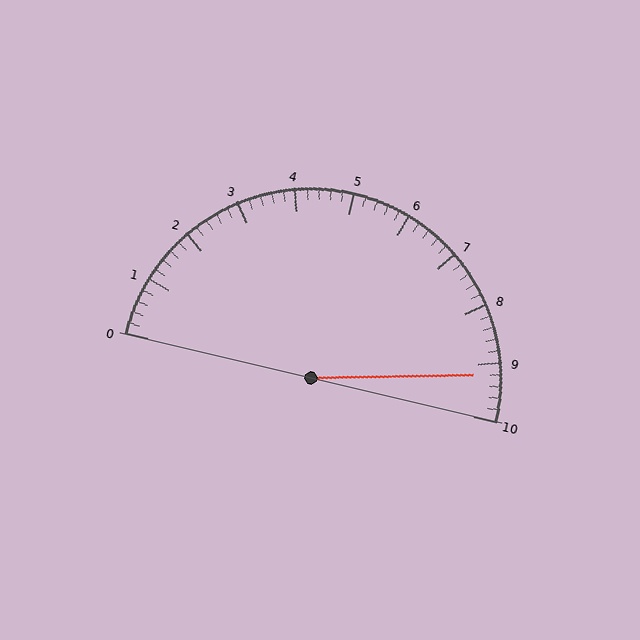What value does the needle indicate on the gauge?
The needle indicates approximately 9.2.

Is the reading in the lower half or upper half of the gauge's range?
The reading is in the upper half of the range (0 to 10).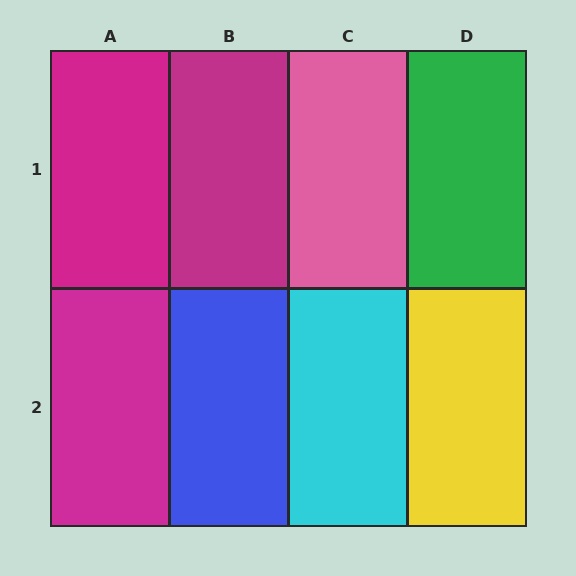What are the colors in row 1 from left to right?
Magenta, magenta, pink, green.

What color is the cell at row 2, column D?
Yellow.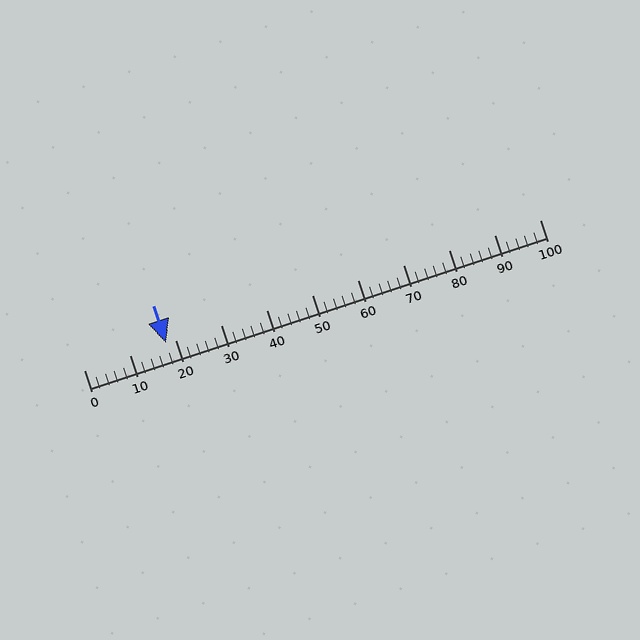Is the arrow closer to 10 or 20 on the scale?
The arrow is closer to 20.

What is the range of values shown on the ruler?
The ruler shows values from 0 to 100.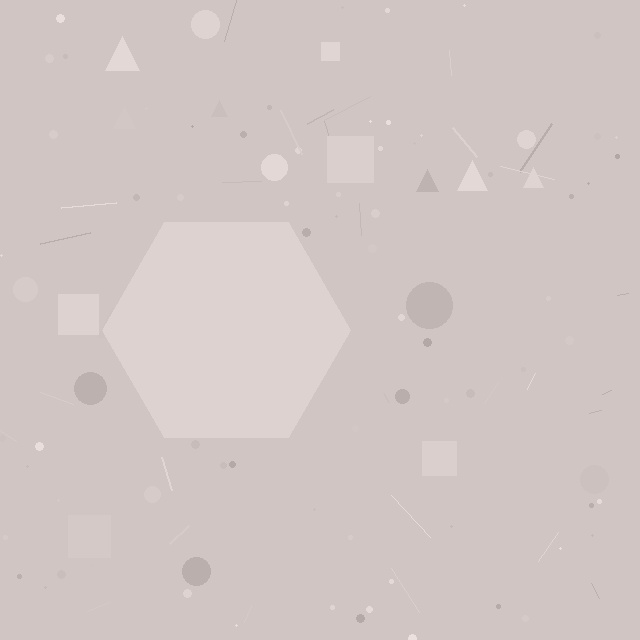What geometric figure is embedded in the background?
A hexagon is embedded in the background.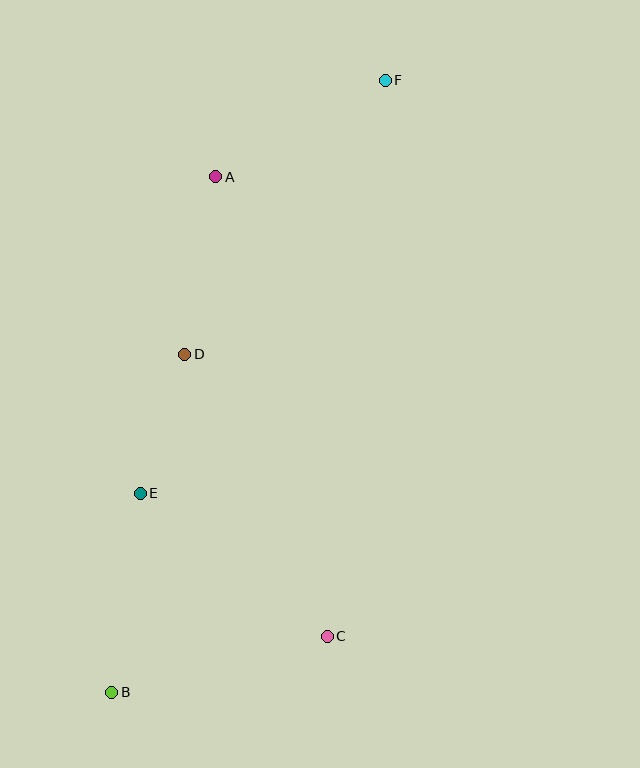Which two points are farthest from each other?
Points B and F are farthest from each other.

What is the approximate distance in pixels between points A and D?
The distance between A and D is approximately 180 pixels.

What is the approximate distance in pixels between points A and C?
The distance between A and C is approximately 473 pixels.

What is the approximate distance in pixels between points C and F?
The distance between C and F is approximately 559 pixels.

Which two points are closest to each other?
Points D and E are closest to each other.